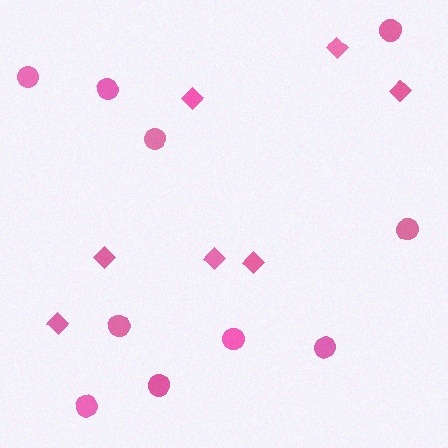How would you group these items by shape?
There are 2 groups: one group of circles (10) and one group of diamonds (7).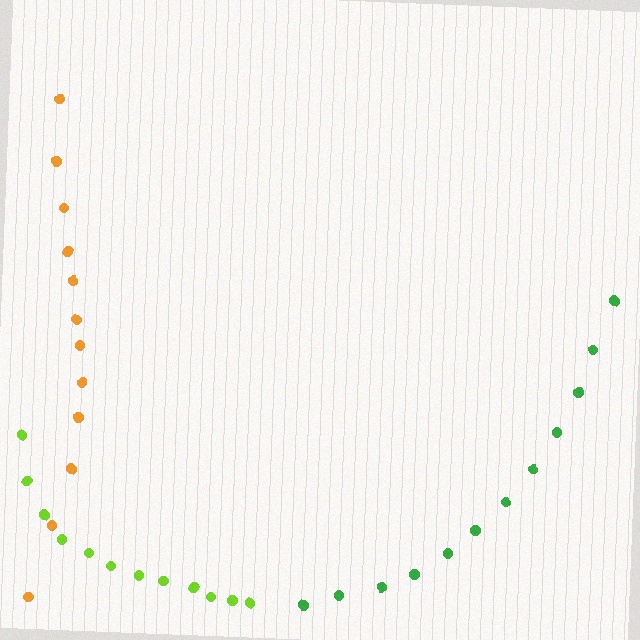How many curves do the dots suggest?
There are 3 distinct paths.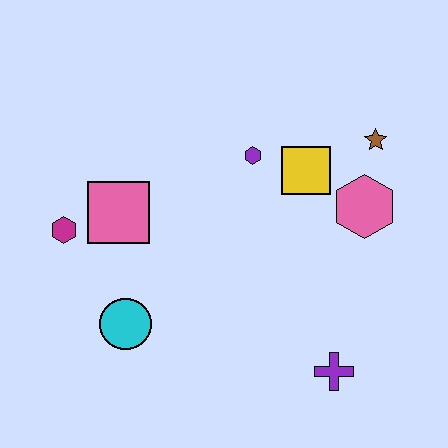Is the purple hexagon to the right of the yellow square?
No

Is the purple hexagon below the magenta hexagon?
No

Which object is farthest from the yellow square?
The magenta hexagon is farthest from the yellow square.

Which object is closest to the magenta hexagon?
The pink square is closest to the magenta hexagon.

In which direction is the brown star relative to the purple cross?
The brown star is above the purple cross.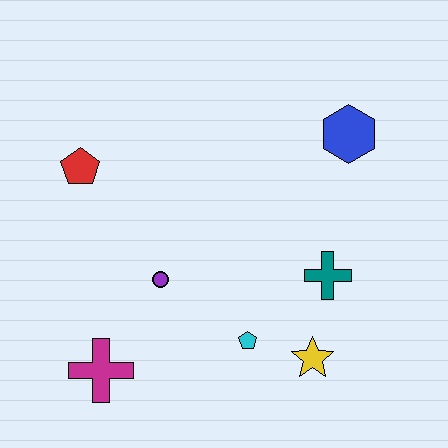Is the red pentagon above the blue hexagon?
No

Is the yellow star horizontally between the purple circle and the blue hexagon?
Yes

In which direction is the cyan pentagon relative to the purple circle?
The cyan pentagon is to the right of the purple circle.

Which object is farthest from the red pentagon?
The yellow star is farthest from the red pentagon.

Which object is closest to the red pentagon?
The purple circle is closest to the red pentagon.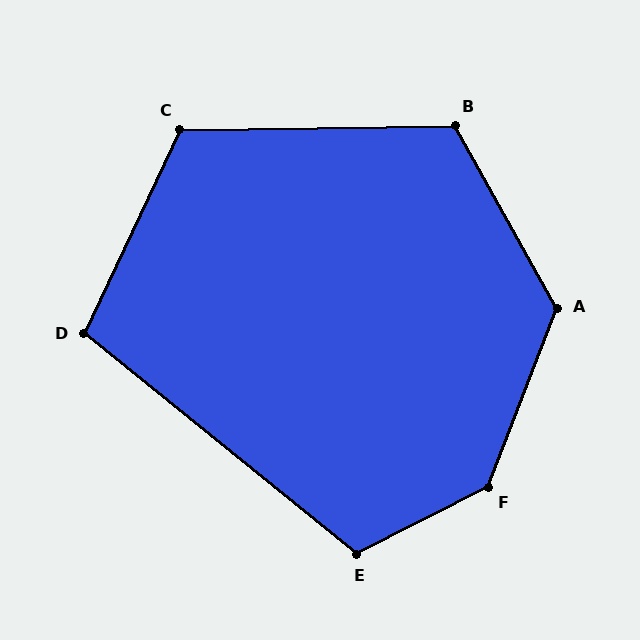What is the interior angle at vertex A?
Approximately 130 degrees (obtuse).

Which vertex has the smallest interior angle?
D, at approximately 104 degrees.